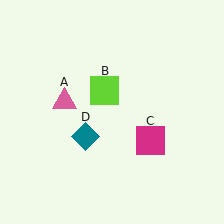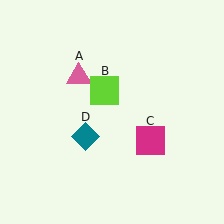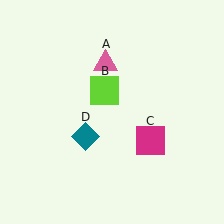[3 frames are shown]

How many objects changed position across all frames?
1 object changed position: pink triangle (object A).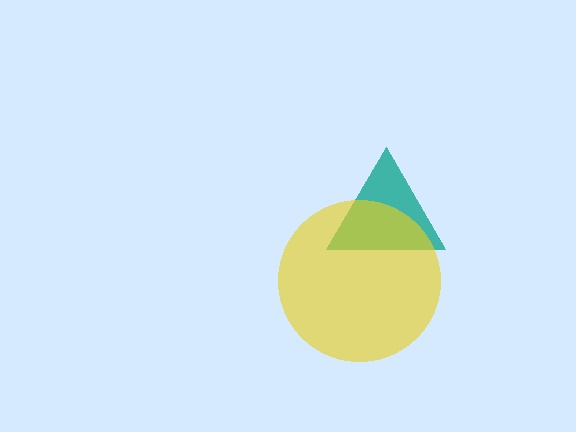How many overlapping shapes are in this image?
There are 2 overlapping shapes in the image.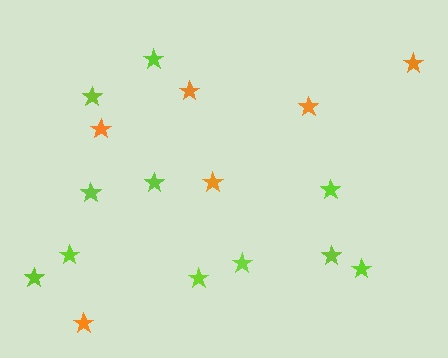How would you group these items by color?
There are 2 groups: one group of orange stars (6) and one group of lime stars (11).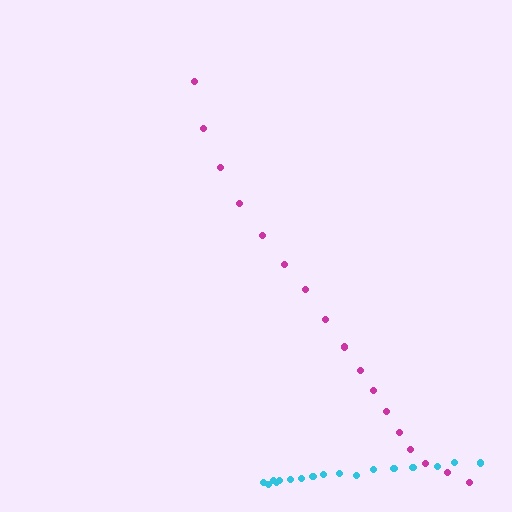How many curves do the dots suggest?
There are 2 distinct paths.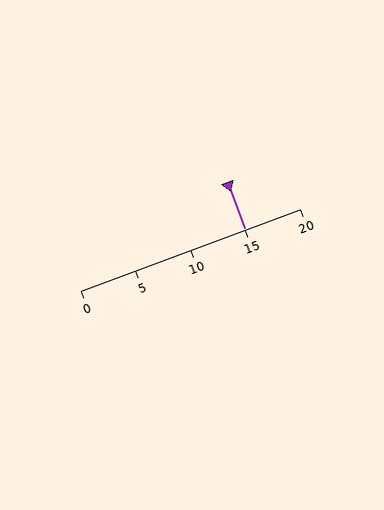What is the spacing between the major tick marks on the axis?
The major ticks are spaced 5 apart.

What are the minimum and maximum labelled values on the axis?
The axis runs from 0 to 20.